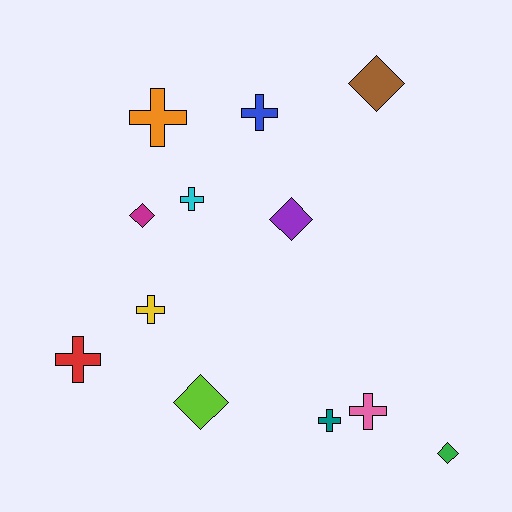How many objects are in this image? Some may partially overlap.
There are 12 objects.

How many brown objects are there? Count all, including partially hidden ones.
There is 1 brown object.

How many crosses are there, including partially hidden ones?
There are 7 crosses.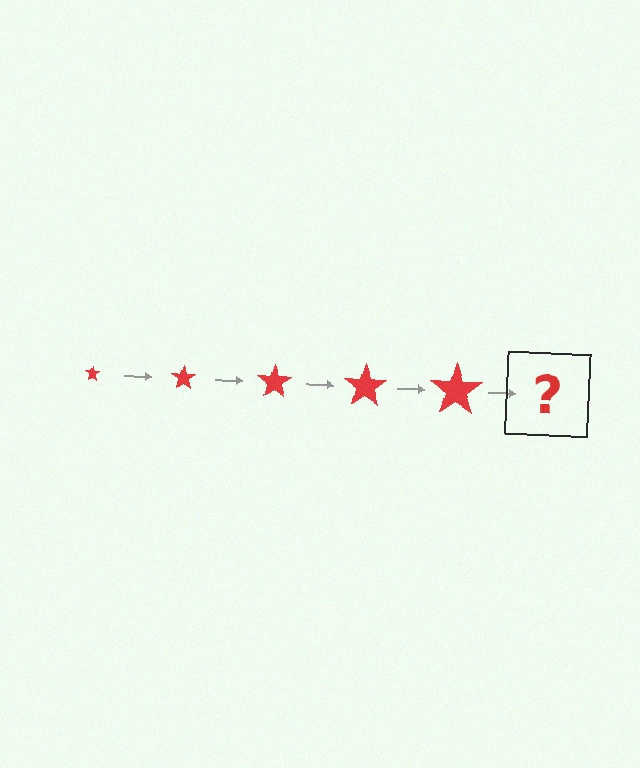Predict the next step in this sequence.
The next step is a red star, larger than the previous one.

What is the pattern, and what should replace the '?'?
The pattern is that the star gets progressively larger each step. The '?' should be a red star, larger than the previous one.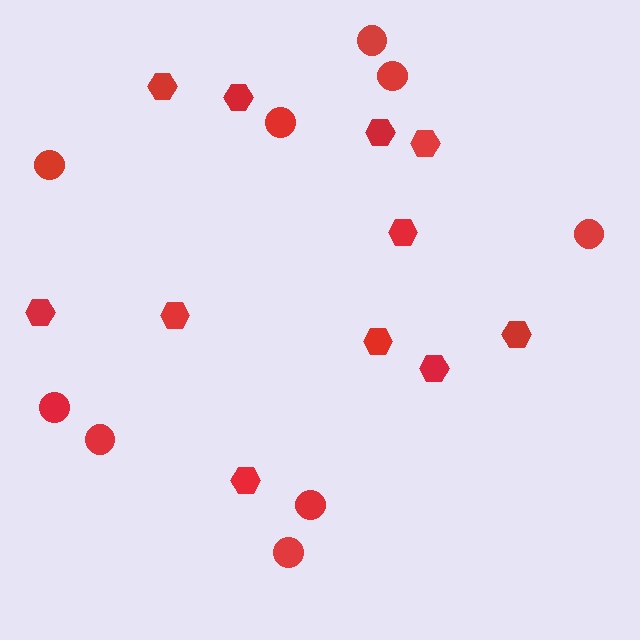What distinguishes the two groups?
There are 2 groups: one group of hexagons (11) and one group of circles (9).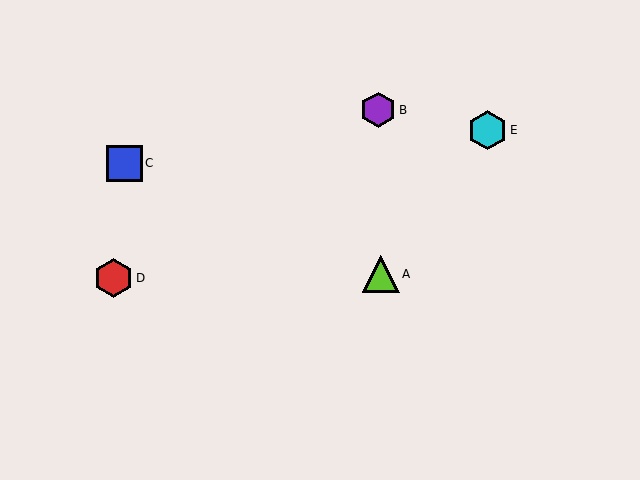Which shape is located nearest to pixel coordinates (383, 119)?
The purple hexagon (labeled B) at (378, 110) is nearest to that location.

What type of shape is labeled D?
Shape D is a red hexagon.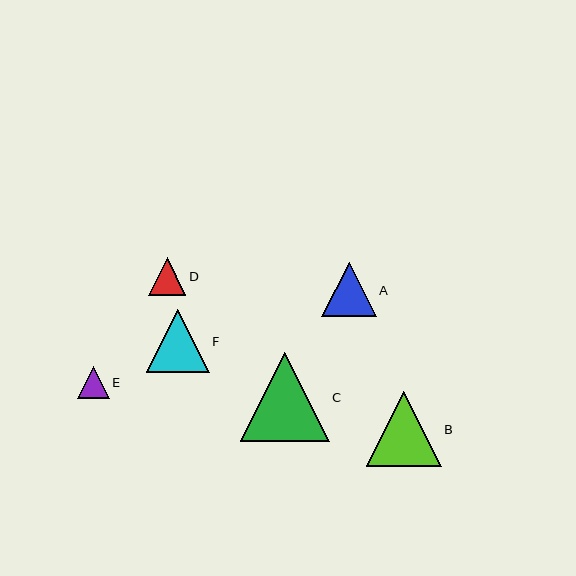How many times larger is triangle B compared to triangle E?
Triangle B is approximately 2.4 times the size of triangle E.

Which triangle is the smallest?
Triangle E is the smallest with a size of approximately 31 pixels.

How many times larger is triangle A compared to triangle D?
Triangle A is approximately 1.5 times the size of triangle D.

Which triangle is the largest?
Triangle C is the largest with a size of approximately 89 pixels.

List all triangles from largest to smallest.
From largest to smallest: C, B, F, A, D, E.